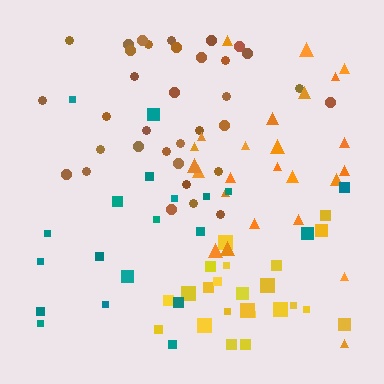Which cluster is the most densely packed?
Yellow.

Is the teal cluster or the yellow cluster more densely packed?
Yellow.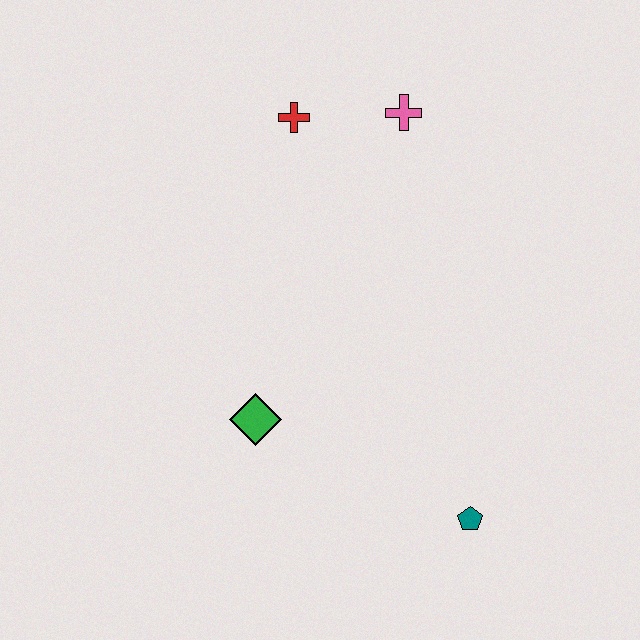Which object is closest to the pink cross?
The red cross is closest to the pink cross.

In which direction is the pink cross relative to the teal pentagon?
The pink cross is above the teal pentagon.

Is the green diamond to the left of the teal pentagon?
Yes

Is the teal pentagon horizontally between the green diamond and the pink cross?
No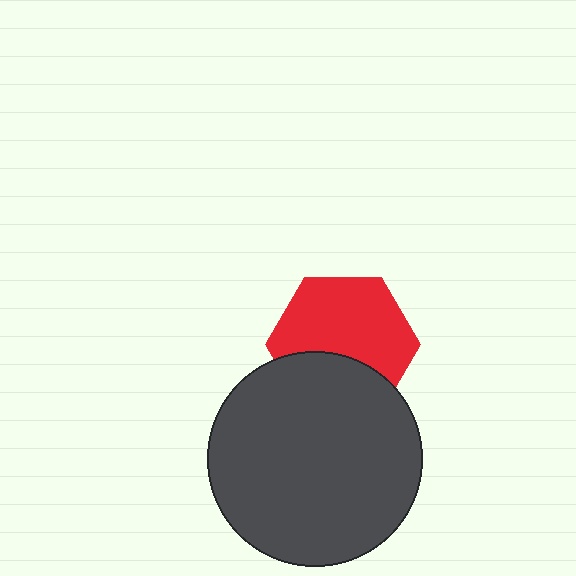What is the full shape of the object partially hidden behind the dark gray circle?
The partially hidden object is a red hexagon.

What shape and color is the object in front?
The object in front is a dark gray circle.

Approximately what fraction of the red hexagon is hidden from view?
Roughly 35% of the red hexagon is hidden behind the dark gray circle.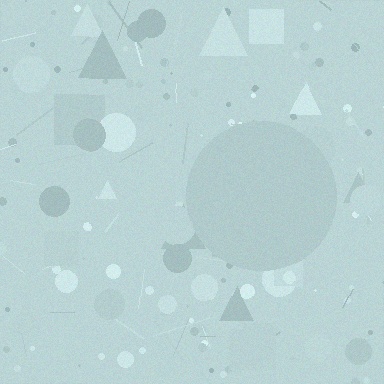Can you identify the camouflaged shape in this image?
The camouflaged shape is a circle.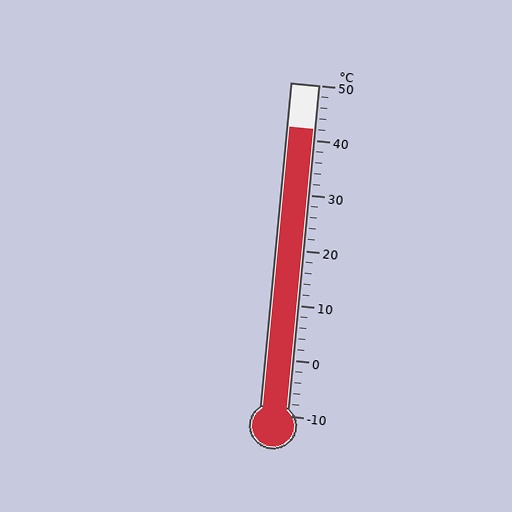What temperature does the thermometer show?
The thermometer shows approximately 42°C.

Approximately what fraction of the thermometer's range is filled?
The thermometer is filled to approximately 85% of its range.